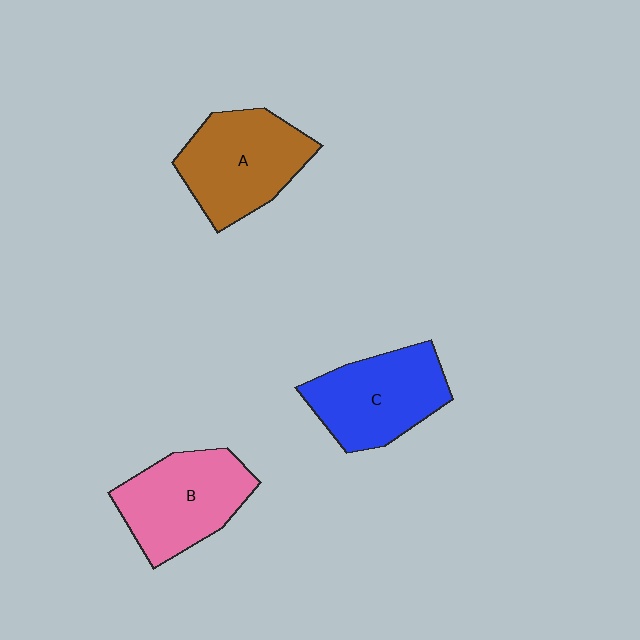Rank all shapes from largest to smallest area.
From largest to smallest: A (brown), B (pink), C (blue).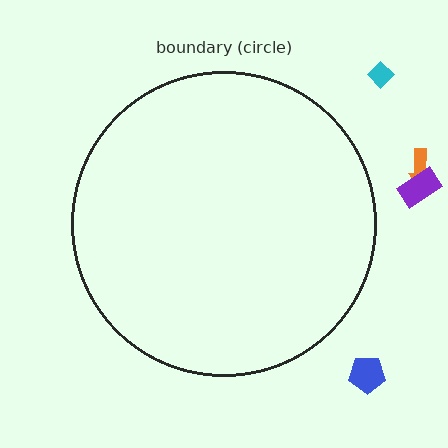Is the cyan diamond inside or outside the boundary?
Outside.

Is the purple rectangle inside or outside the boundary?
Outside.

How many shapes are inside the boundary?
0 inside, 4 outside.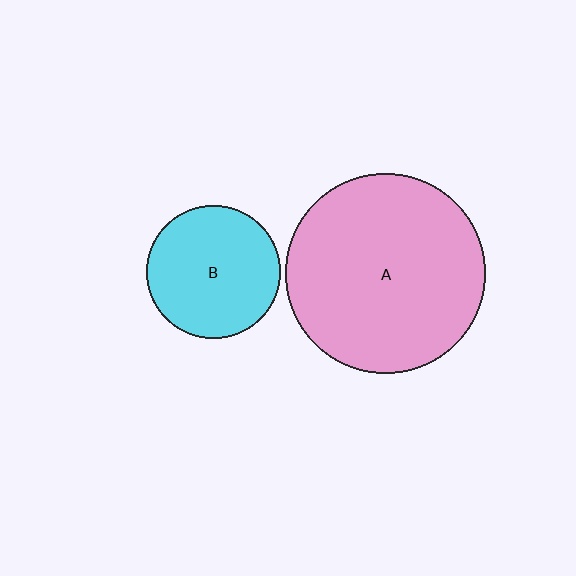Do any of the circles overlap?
No, none of the circles overlap.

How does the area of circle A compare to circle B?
Approximately 2.2 times.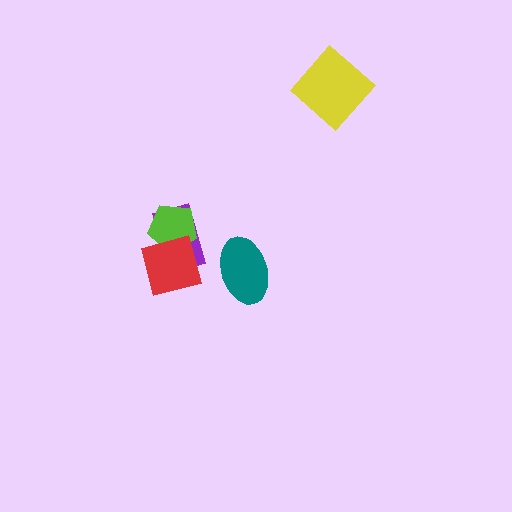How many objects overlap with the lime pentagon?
2 objects overlap with the lime pentagon.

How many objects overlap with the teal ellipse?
0 objects overlap with the teal ellipse.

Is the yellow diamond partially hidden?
No, no other shape covers it.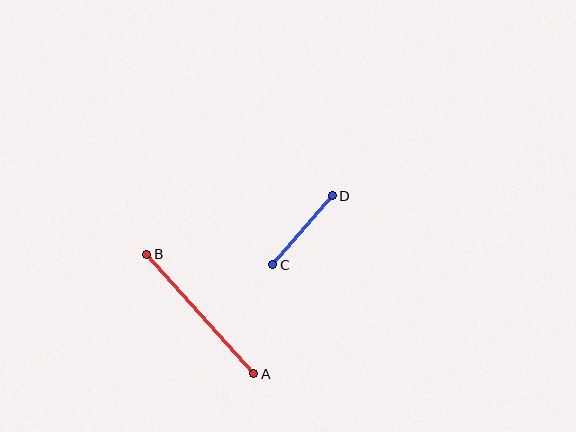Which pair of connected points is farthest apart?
Points A and B are farthest apart.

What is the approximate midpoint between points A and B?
The midpoint is at approximately (200, 314) pixels.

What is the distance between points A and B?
The distance is approximately 160 pixels.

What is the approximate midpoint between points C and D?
The midpoint is at approximately (303, 230) pixels.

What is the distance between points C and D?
The distance is approximately 91 pixels.